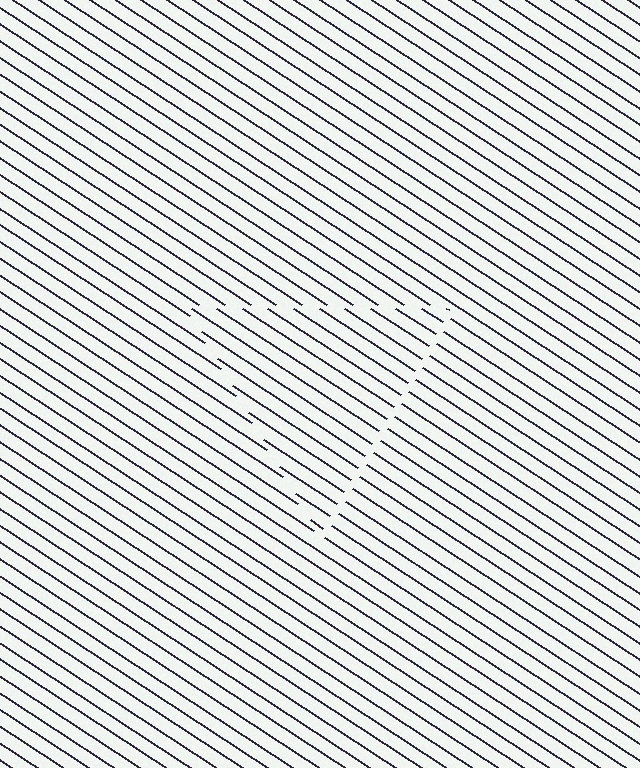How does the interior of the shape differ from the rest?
The interior of the shape contains the same grating, shifted by half a period — the contour is defined by the phase discontinuity where line-ends from the inner and outer gratings abut.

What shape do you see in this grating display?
An illusory triangle. The interior of the shape contains the same grating, shifted by half a period — the contour is defined by the phase discontinuity where line-ends from the inner and outer gratings abut.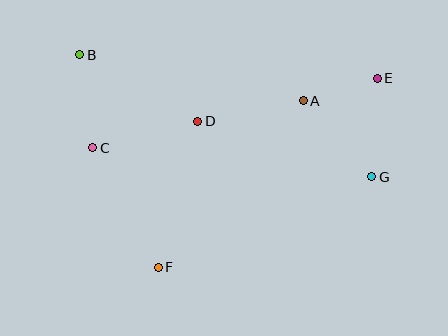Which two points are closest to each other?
Points A and E are closest to each other.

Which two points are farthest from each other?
Points B and G are farthest from each other.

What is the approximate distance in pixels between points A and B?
The distance between A and B is approximately 228 pixels.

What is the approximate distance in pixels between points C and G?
The distance between C and G is approximately 280 pixels.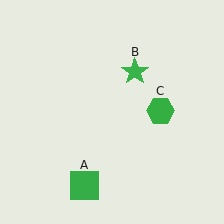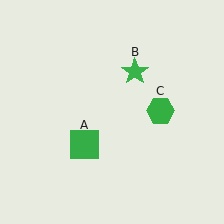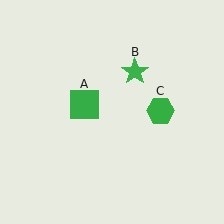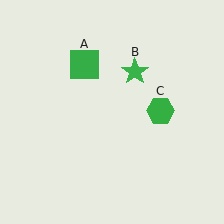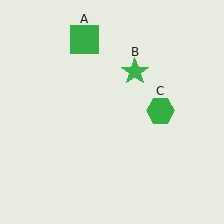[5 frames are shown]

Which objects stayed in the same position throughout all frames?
Green star (object B) and green hexagon (object C) remained stationary.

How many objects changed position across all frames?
1 object changed position: green square (object A).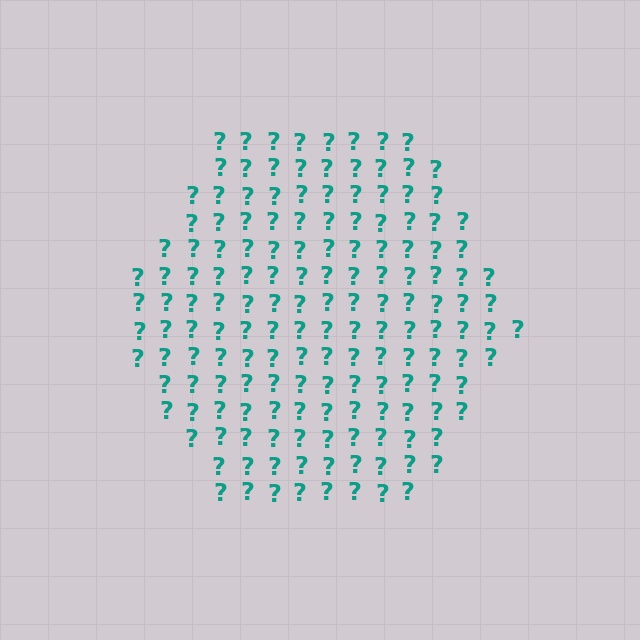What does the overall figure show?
The overall figure shows a hexagon.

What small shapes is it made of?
It is made of small question marks.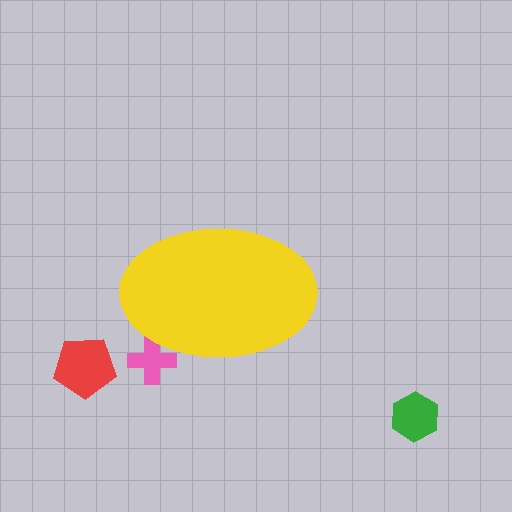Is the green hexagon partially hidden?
No, the green hexagon is fully visible.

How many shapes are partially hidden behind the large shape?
1 shape is partially hidden.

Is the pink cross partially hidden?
Yes, the pink cross is partially hidden behind the yellow ellipse.